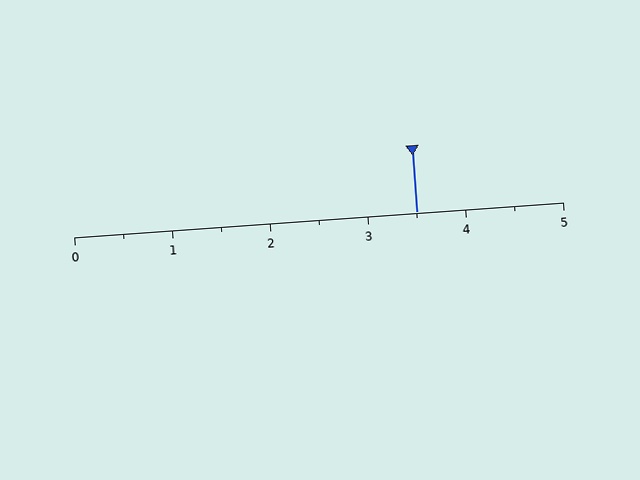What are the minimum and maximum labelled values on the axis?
The axis runs from 0 to 5.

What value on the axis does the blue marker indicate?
The marker indicates approximately 3.5.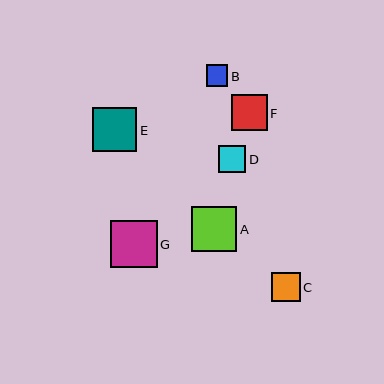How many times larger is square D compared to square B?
Square D is approximately 1.3 times the size of square B.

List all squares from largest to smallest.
From largest to smallest: G, A, E, F, C, D, B.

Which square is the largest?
Square G is the largest with a size of approximately 47 pixels.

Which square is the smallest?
Square B is the smallest with a size of approximately 22 pixels.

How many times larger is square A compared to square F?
Square A is approximately 1.3 times the size of square F.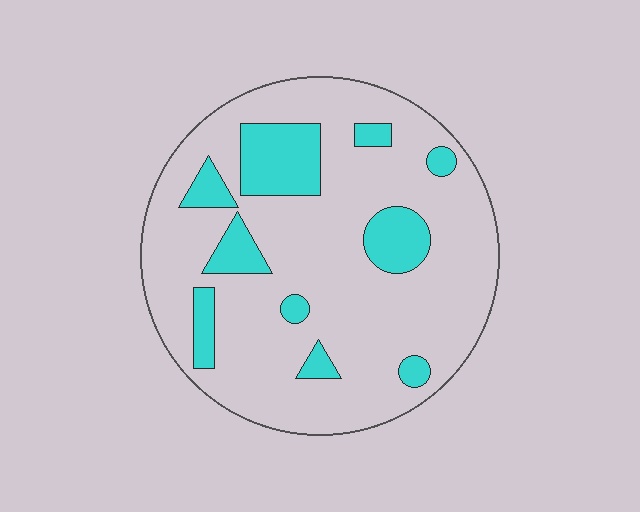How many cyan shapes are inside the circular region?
10.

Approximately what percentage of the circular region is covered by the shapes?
Approximately 20%.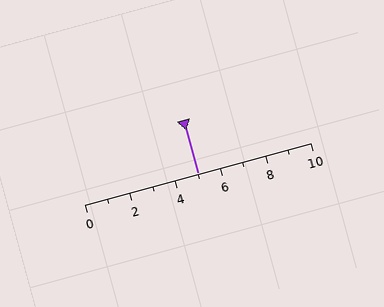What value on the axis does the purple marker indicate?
The marker indicates approximately 5.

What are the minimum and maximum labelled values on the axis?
The axis runs from 0 to 10.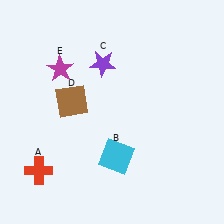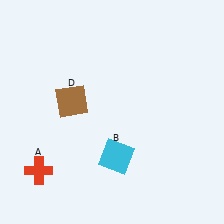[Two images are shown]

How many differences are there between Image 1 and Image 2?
There are 2 differences between the two images.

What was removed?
The magenta star (E), the purple star (C) were removed in Image 2.